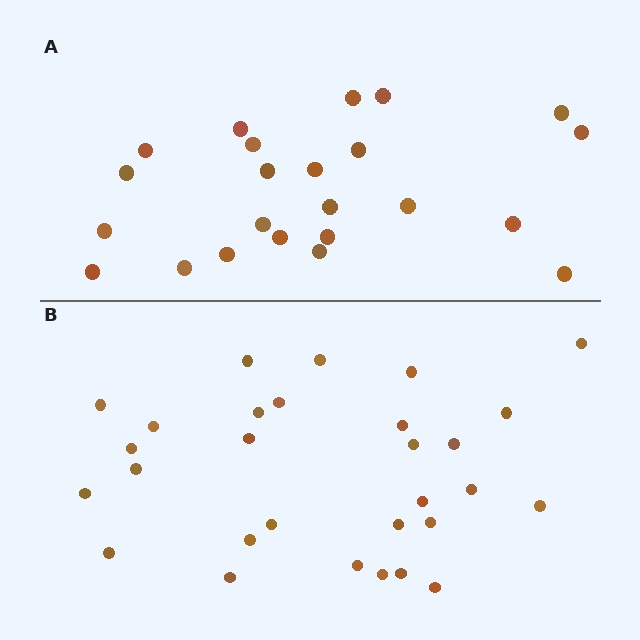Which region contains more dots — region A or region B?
Region B (the bottom region) has more dots.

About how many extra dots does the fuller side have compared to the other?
Region B has about 6 more dots than region A.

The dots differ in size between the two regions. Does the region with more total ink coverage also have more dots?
No. Region A has more total ink coverage because its dots are larger, but region B actually contains more individual dots. Total area can be misleading — the number of items is what matters here.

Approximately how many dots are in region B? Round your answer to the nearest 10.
About 30 dots. (The exact count is 29, which rounds to 30.)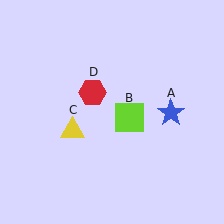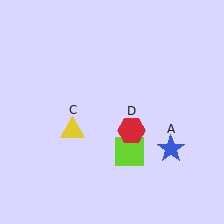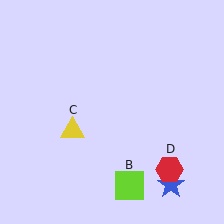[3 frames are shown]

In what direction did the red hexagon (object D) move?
The red hexagon (object D) moved down and to the right.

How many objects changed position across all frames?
3 objects changed position: blue star (object A), lime square (object B), red hexagon (object D).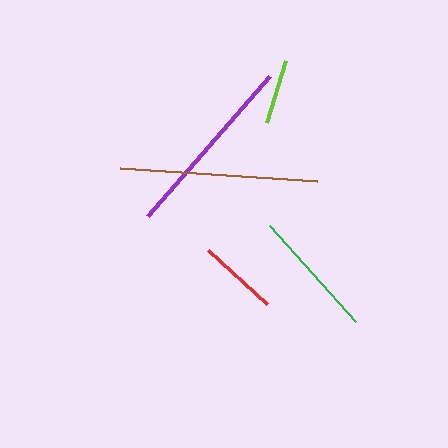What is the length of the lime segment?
The lime segment is approximately 65 pixels long.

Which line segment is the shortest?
The lime line is the shortest at approximately 65 pixels.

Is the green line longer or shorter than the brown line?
The brown line is longer than the green line.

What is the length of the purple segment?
The purple segment is approximately 186 pixels long.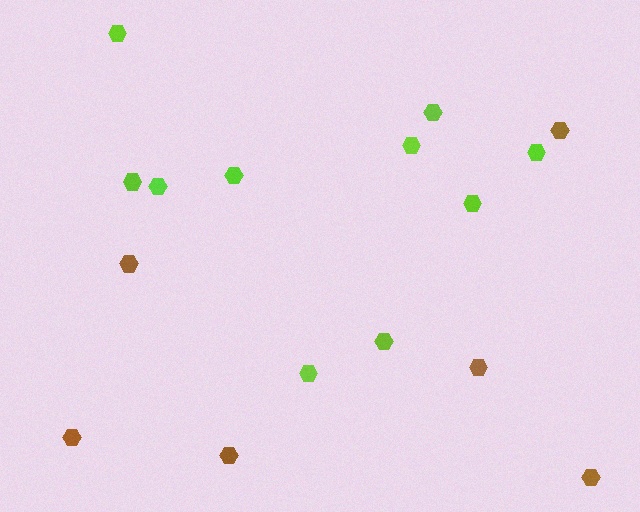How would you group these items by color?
There are 2 groups: one group of lime hexagons (10) and one group of brown hexagons (6).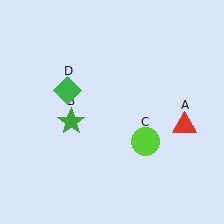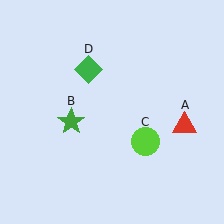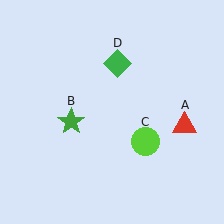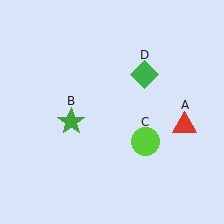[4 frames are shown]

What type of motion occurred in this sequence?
The green diamond (object D) rotated clockwise around the center of the scene.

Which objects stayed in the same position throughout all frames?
Red triangle (object A) and green star (object B) and lime circle (object C) remained stationary.